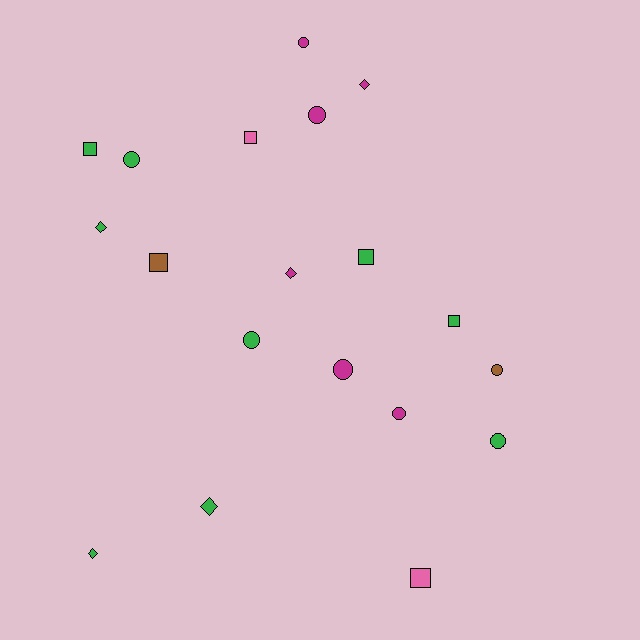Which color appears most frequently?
Green, with 9 objects.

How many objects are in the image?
There are 19 objects.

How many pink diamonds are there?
There are no pink diamonds.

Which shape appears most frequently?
Circle, with 8 objects.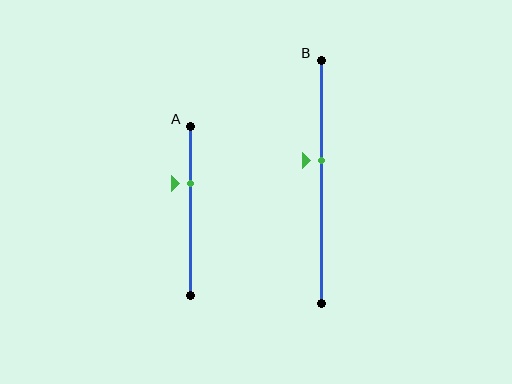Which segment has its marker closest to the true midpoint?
Segment B has its marker closest to the true midpoint.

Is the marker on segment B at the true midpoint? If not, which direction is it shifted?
No, the marker on segment B is shifted upward by about 9% of the segment length.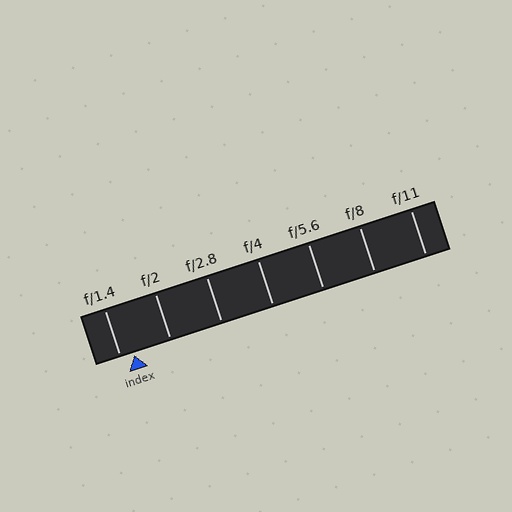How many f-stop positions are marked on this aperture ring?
There are 7 f-stop positions marked.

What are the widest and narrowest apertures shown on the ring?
The widest aperture shown is f/1.4 and the narrowest is f/11.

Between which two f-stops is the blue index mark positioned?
The index mark is between f/1.4 and f/2.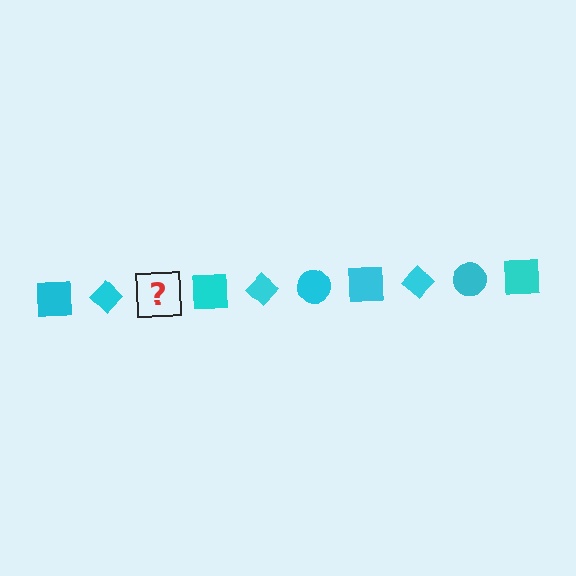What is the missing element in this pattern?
The missing element is a cyan circle.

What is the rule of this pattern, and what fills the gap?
The rule is that the pattern cycles through square, diamond, circle shapes in cyan. The gap should be filled with a cyan circle.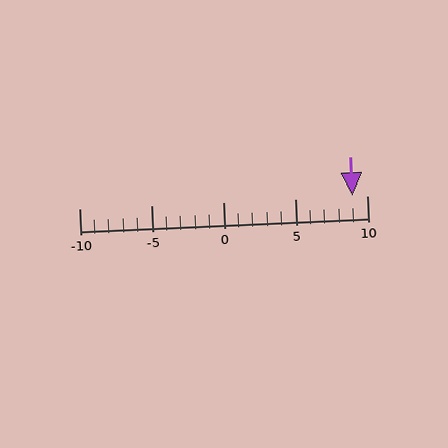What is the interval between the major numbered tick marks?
The major tick marks are spaced 5 units apart.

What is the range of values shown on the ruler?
The ruler shows values from -10 to 10.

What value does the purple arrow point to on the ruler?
The purple arrow points to approximately 9.